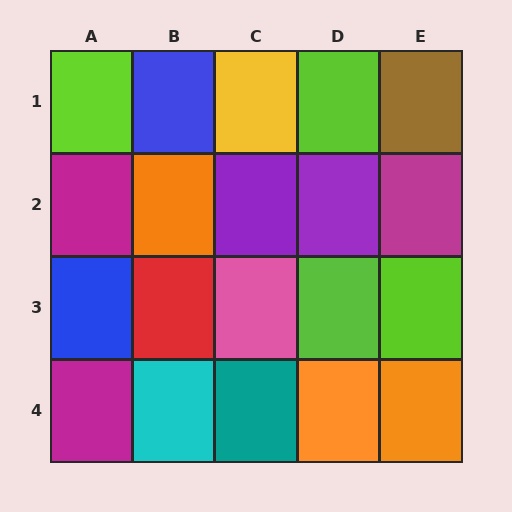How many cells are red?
1 cell is red.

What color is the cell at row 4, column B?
Cyan.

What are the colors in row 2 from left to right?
Magenta, orange, purple, purple, magenta.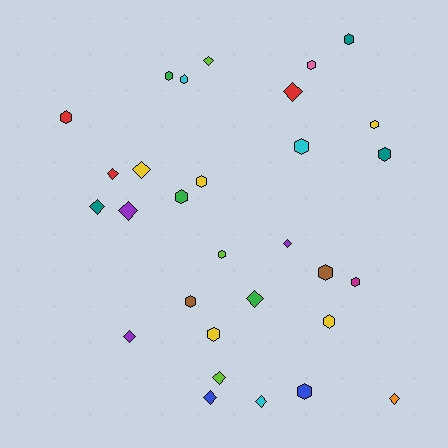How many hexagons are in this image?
There are 17 hexagons.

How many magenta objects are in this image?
There is 1 magenta object.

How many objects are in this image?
There are 30 objects.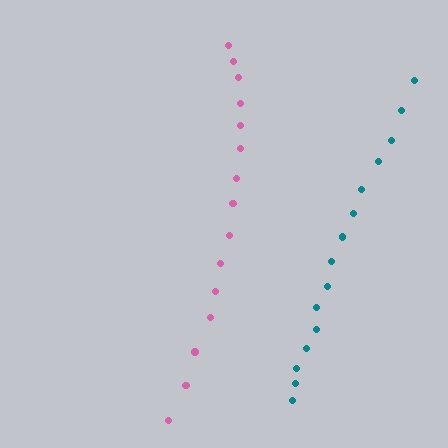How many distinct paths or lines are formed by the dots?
There are 2 distinct paths.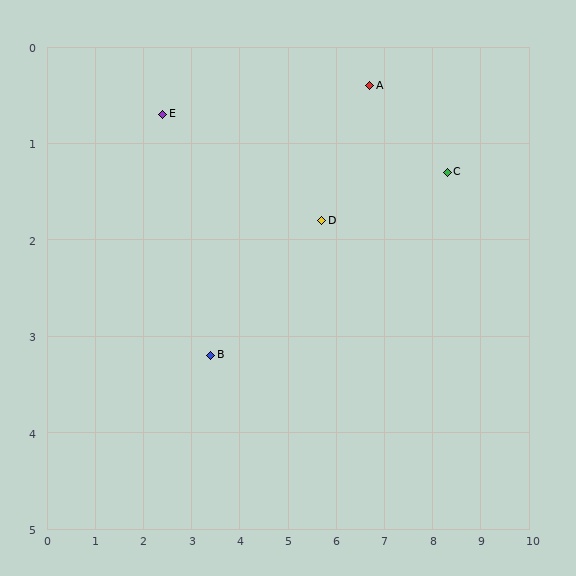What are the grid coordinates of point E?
Point E is at approximately (2.4, 0.7).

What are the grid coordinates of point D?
Point D is at approximately (5.7, 1.8).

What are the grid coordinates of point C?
Point C is at approximately (8.3, 1.3).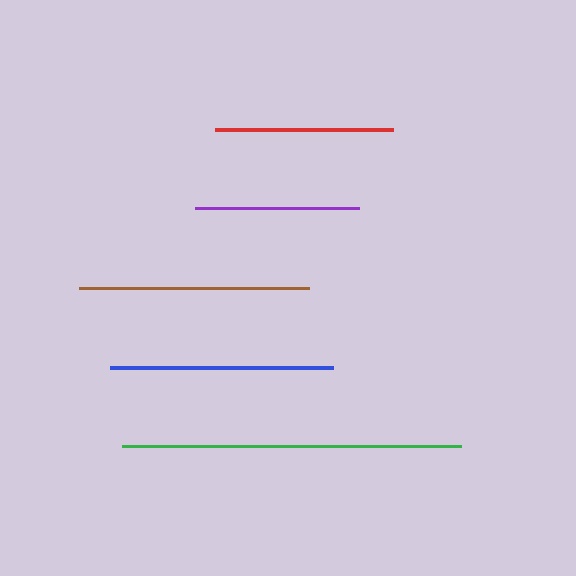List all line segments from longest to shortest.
From longest to shortest: green, brown, blue, red, purple.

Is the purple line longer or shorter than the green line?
The green line is longer than the purple line.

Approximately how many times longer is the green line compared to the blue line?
The green line is approximately 1.5 times the length of the blue line.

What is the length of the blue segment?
The blue segment is approximately 223 pixels long.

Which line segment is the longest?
The green line is the longest at approximately 339 pixels.